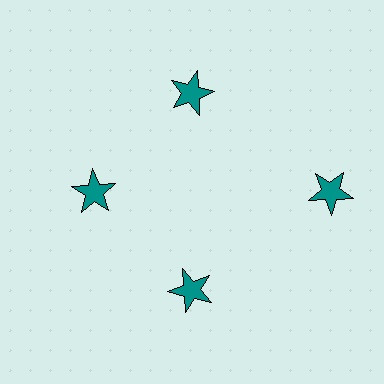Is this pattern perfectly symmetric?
No. The 4 teal stars are arranged in a ring, but one element near the 3 o'clock position is pushed outward from the center, breaking the 4-fold rotational symmetry.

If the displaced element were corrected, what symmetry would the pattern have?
It would have 4-fold rotational symmetry — the pattern would map onto itself every 90 degrees.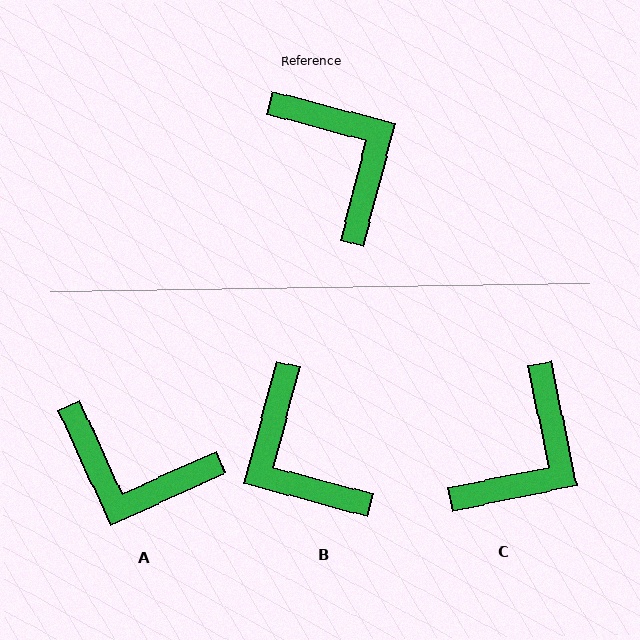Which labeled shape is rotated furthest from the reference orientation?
B, about 180 degrees away.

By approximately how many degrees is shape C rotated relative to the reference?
Approximately 64 degrees clockwise.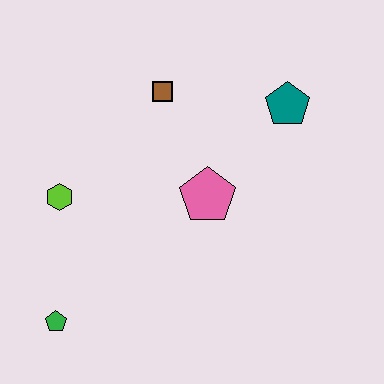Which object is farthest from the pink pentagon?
The green pentagon is farthest from the pink pentagon.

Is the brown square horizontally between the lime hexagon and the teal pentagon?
Yes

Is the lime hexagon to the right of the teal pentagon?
No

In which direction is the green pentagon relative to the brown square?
The green pentagon is below the brown square.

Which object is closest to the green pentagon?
The lime hexagon is closest to the green pentagon.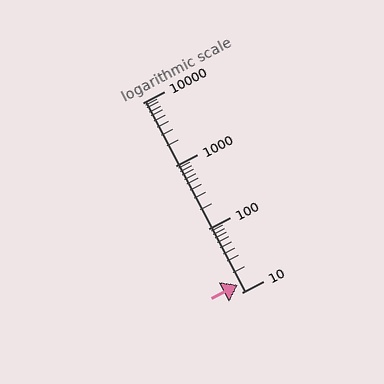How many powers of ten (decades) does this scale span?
The scale spans 3 decades, from 10 to 10000.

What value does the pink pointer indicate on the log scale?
The pointer indicates approximately 13.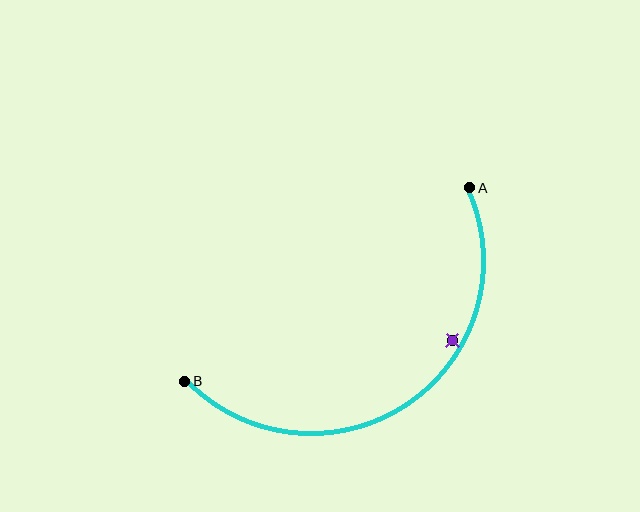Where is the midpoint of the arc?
The arc midpoint is the point on the curve farthest from the straight line joining A and B. It sits below and to the right of that line.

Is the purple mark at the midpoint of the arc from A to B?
No — the purple mark does not lie on the arc at all. It sits slightly inside the curve.